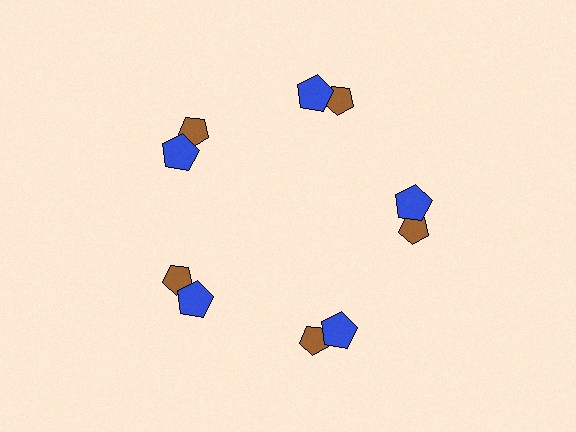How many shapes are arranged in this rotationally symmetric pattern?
There are 10 shapes, arranged in 5 groups of 2.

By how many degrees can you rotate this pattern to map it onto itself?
The pattern maps onto itself every 72 degrees of rotation.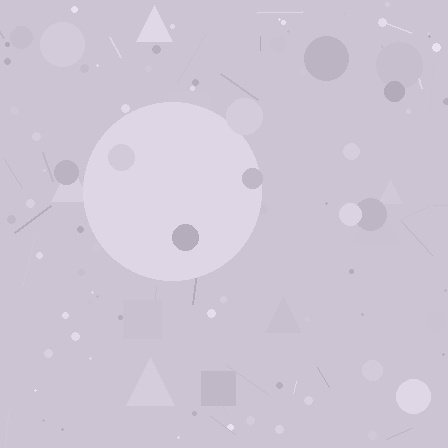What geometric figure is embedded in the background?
A circle is embedded in the background.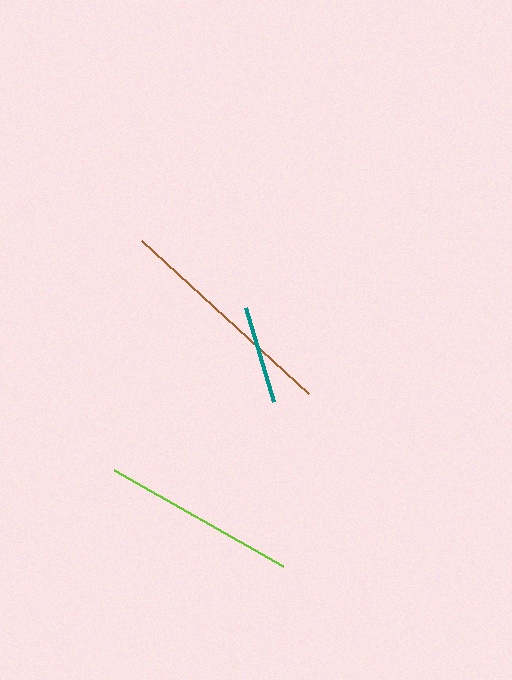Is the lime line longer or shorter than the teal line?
The lime line is longer than the teal line.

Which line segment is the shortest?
The teal line is the shortest at approximately 98 pixels.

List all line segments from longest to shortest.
From longest to shortest: brown, lime, teal.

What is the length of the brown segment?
The brown segment is approximately 227 pixels long.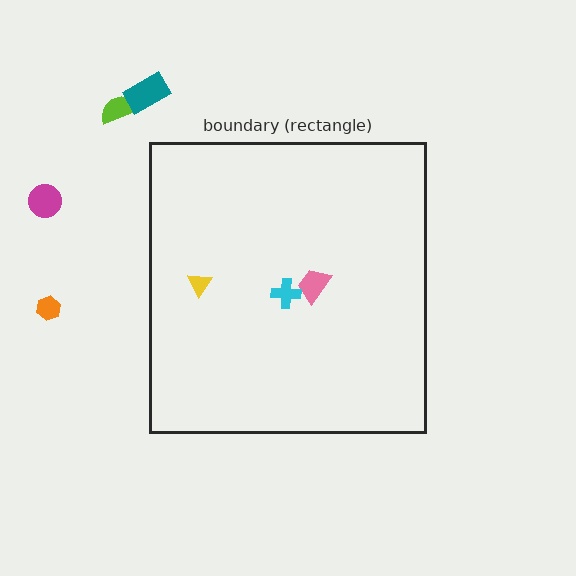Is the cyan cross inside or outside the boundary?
Inside.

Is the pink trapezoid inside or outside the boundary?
Inside.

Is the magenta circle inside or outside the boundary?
Outside.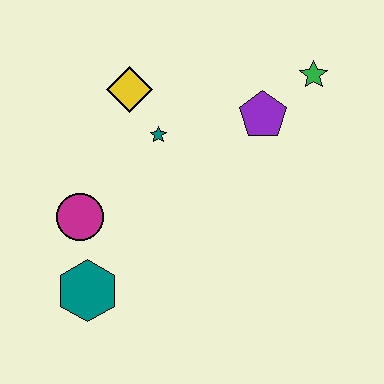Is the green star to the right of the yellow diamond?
Yes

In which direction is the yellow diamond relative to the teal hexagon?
The yellow diamond is above the teal hexagon.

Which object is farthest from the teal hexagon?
The green star is farthest from the teal hexagon.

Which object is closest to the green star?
The purple pentagon is closest to the green star.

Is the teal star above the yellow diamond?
No